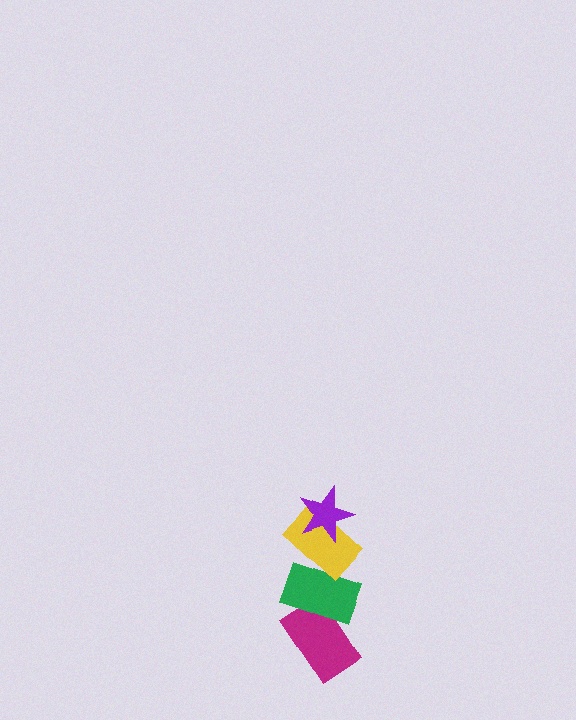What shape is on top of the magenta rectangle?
The green rectangle is on top of the magenta rectangle.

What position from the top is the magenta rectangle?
The magenta rectangle is 4th from the top.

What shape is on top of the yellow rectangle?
The purple star is on top of the yellow rectangle.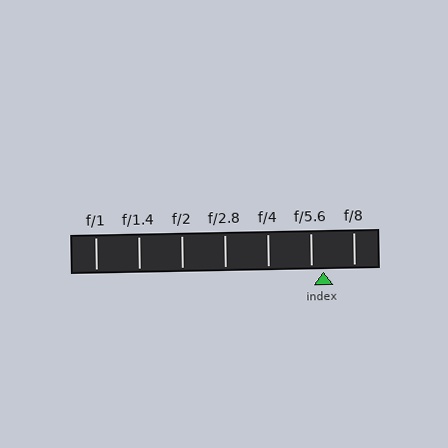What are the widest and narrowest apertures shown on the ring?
The widest aperture shown is f/1 and the narrowest is f/8.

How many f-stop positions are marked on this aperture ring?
There are 7 f-stop positions marked.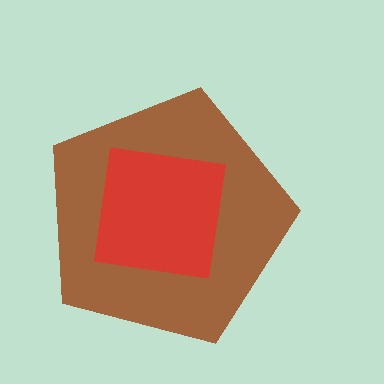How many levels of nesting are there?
2.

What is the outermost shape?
The brown pentagon.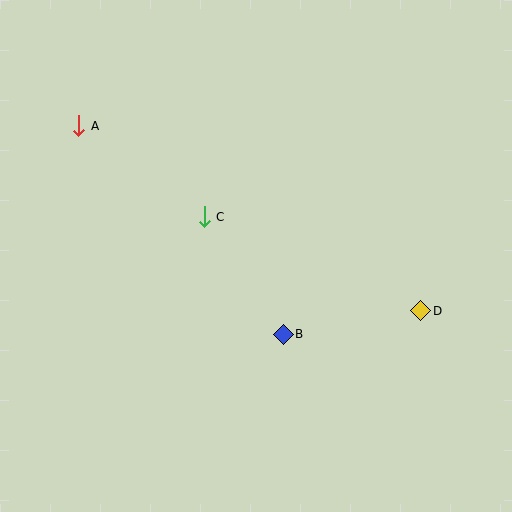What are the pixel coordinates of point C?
Point C is at (204, 217).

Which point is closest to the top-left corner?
Point A is closest to the top-left corner.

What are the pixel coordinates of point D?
Point D is at (421, 311).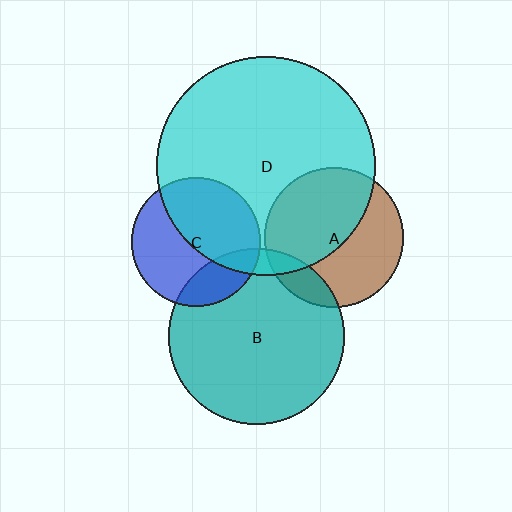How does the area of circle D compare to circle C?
Approximately 2.9 times.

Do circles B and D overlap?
Yes.